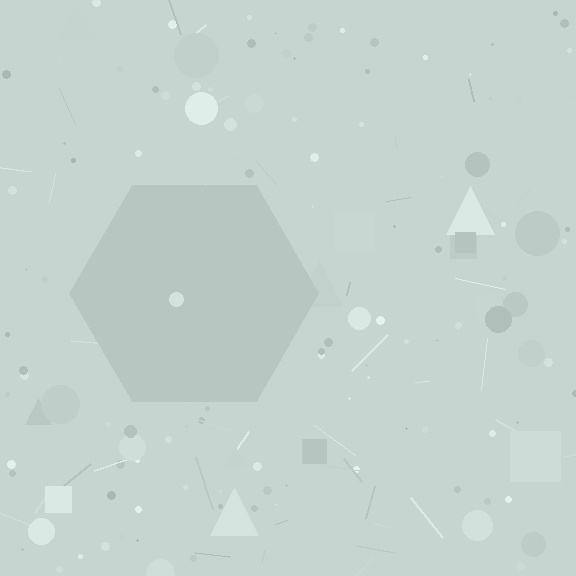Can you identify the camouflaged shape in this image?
The camouflaged shape is a hexagon.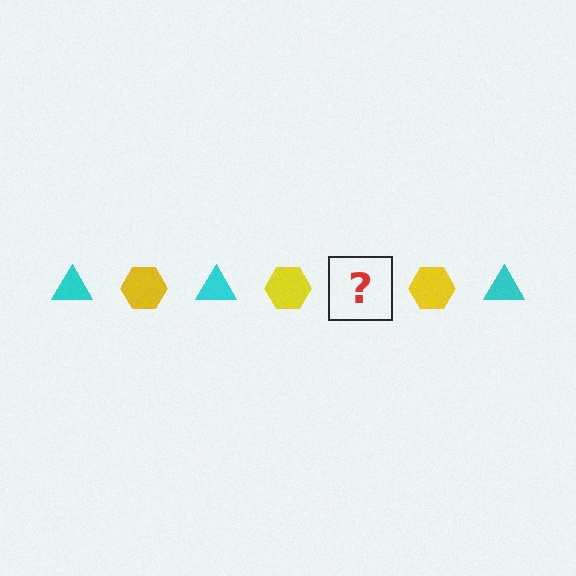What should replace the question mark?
The question mark should be replaced with a cyan triangle.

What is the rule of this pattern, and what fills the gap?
The rule is that the pattern alternates between cyan triangle and yellow hexagon. The gap should be filled with a cyan triangle.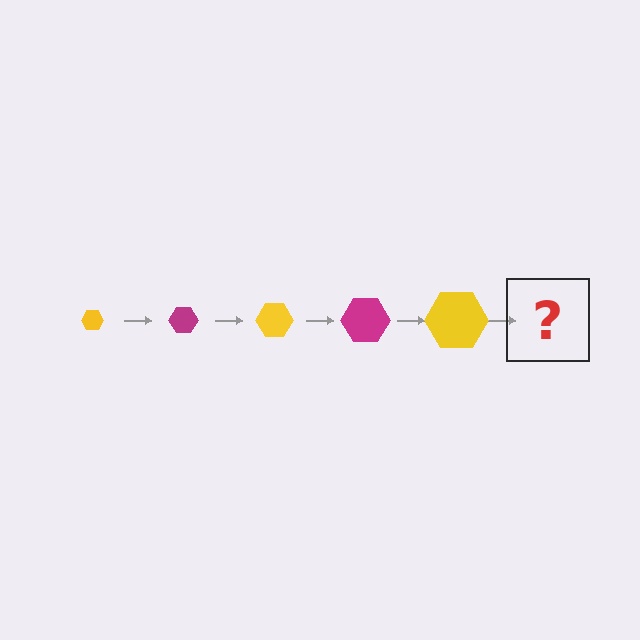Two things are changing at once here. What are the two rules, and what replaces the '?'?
The two rules are that the hexagon grows larger each step and the color cycles through yellow and magenta. The '?' should be a magenta hexagon, larger than the previous one.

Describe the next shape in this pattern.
It should be a magenta hexagon, larger than the previous one.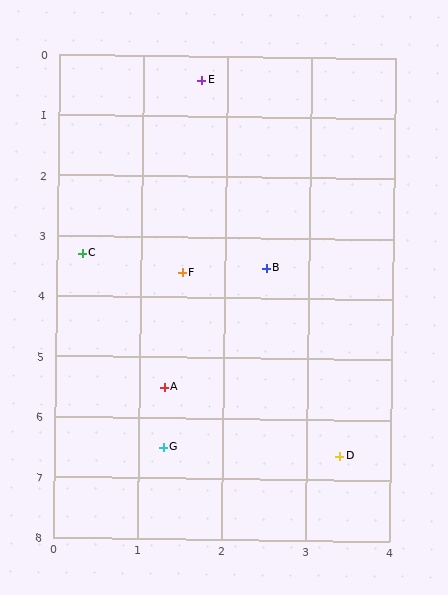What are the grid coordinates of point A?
Point A is at approximately (1.3, 5.5).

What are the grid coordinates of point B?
Point B is at approximately (2.5, 3.5).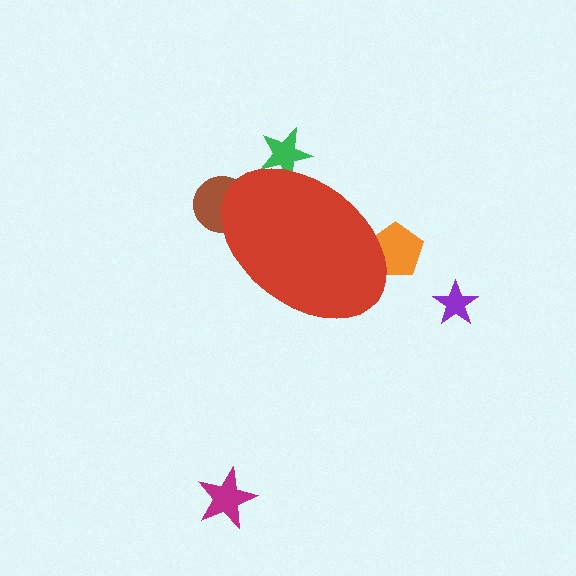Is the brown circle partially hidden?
Yes, the brown circle is partially hidden behind the red ellipse.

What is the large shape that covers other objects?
A red ellipse.